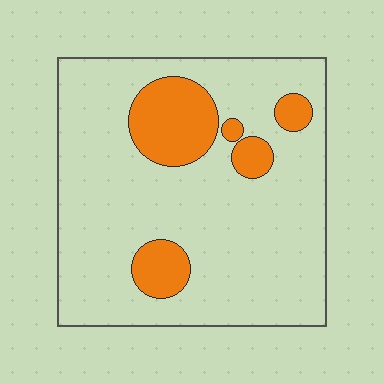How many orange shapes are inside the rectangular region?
5.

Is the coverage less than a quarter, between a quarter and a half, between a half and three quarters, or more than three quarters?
Less than a quarter.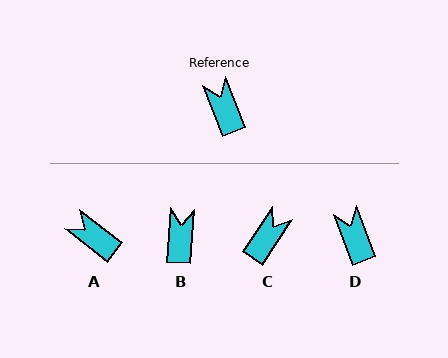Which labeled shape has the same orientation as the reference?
D.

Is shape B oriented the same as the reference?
No, it is off by about 25 degrees.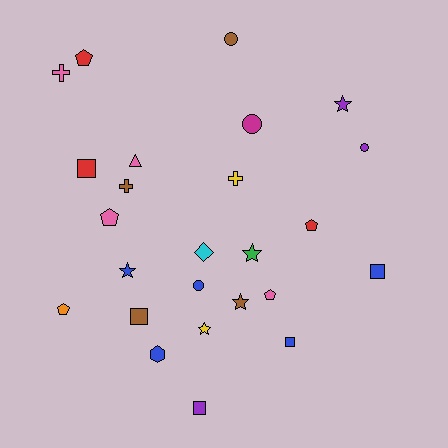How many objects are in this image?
There are 25 objects.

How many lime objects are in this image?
There are no lime objects.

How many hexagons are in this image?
There is 1 hexagon.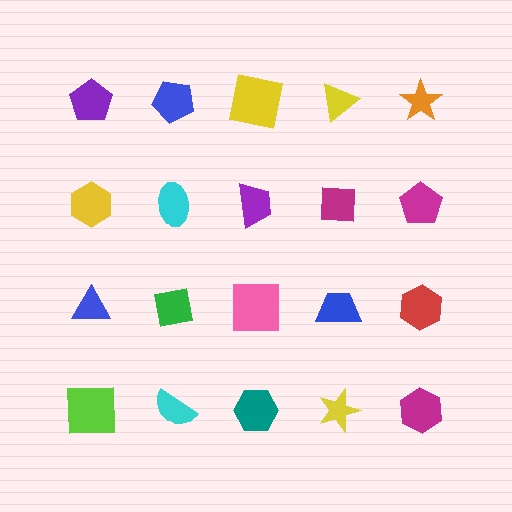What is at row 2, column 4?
A magenta square.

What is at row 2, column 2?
A cyan ellipse.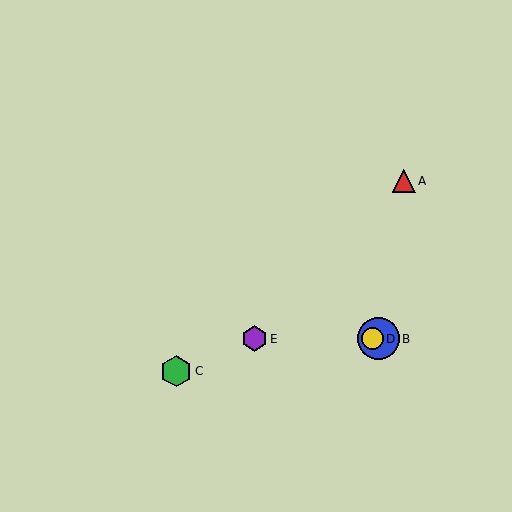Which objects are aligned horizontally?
Objects B, D, E are aligned horizontally.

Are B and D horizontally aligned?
Yes, both are at y≈339.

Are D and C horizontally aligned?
No, D is at y≈339 and C is at y≈371.